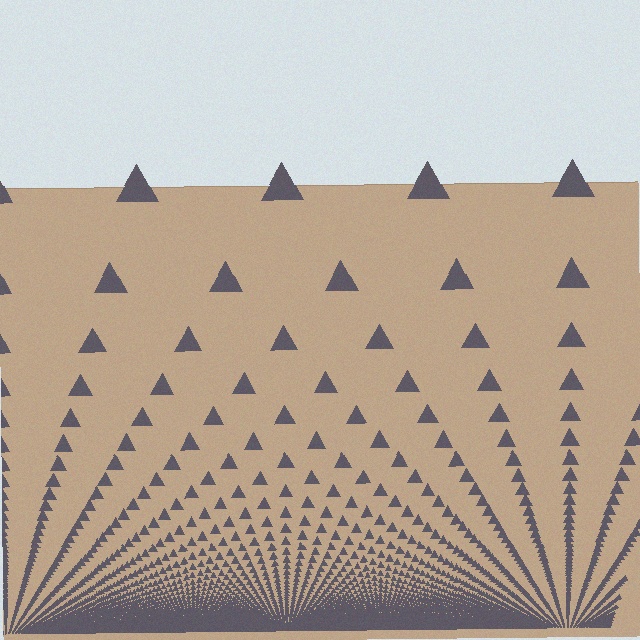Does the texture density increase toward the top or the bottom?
Density increases toward the bottom.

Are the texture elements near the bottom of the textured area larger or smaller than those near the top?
Smaller. The gradient is inverted — elements near the bottom are smaller and denser.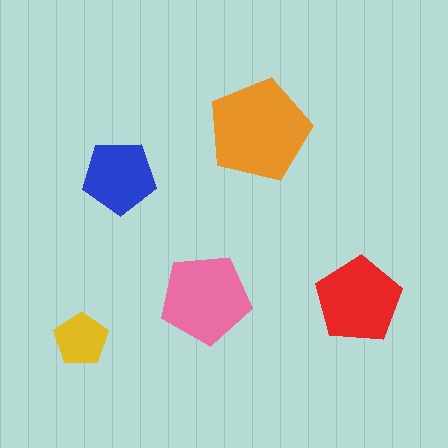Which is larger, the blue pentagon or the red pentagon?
The red one.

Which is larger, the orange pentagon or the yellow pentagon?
The orange one.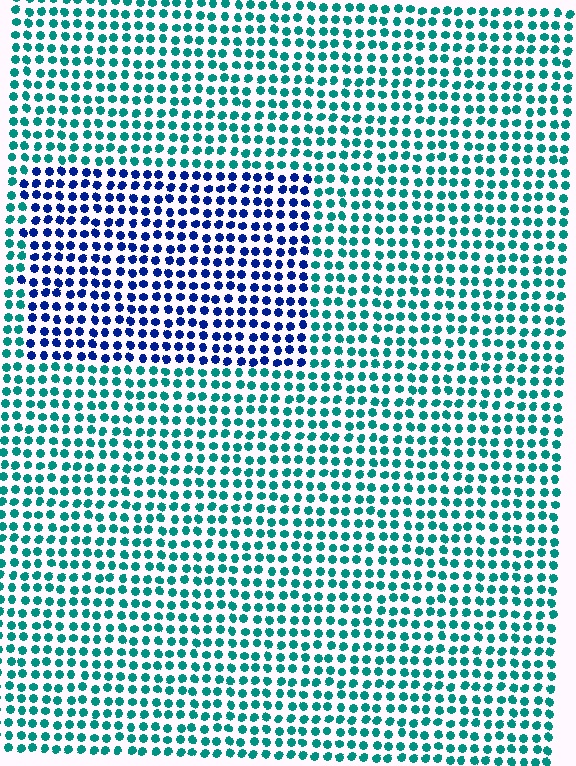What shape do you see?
I see a rectangle.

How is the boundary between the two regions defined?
The boundary is defined purely by a slight shift in hue (about 55 degrees). Spacing, size, and orientation are identical on both sides.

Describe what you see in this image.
The image is filled with small teal elements in a uniform arrangement. A rectangle-shaped region is visible where the elements are tinted to a slightly different hue, forming a subtle color boundary.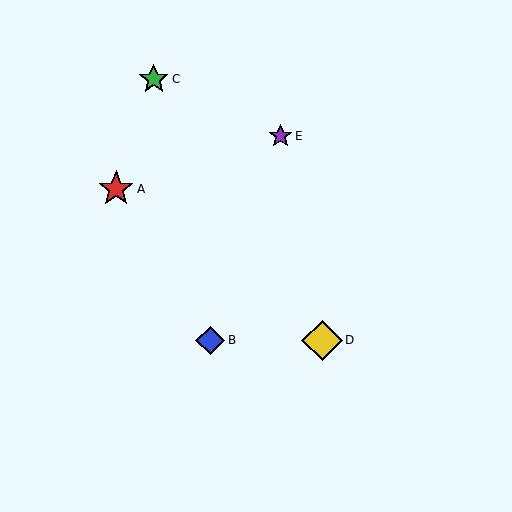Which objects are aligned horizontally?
Objects B, D are aligned horizontally.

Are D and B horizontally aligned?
Yes, both are at y≈340.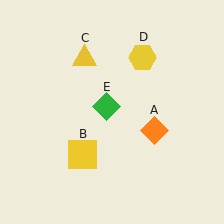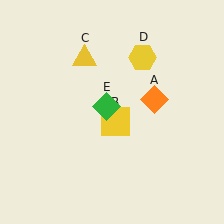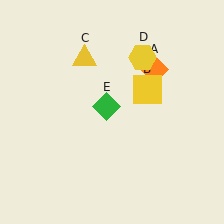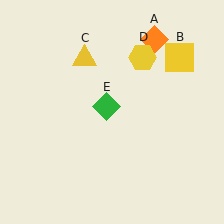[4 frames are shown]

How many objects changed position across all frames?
2 objects changed position: orange diamond (object A), yellow square (object B).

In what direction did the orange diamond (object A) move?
The orange diamond (object A) moved up.